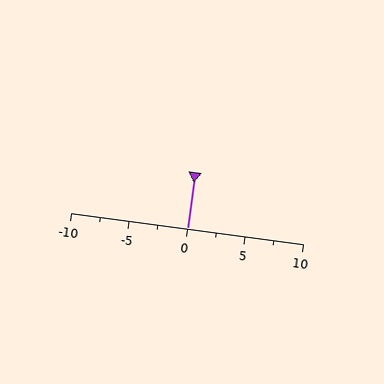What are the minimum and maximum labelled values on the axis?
The axis runs from -10 to 10.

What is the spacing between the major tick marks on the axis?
The major ticks are spaced 5 apart.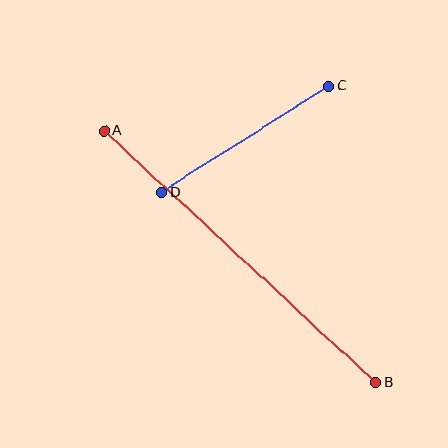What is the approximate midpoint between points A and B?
The midpoint is at approximately (240, 257) pixels.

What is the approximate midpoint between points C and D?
The midpoint is at approximately (245, 139) pixels.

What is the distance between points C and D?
The distance is approximately 199 pixels.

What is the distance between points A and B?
The distance is approximately 370 pixels.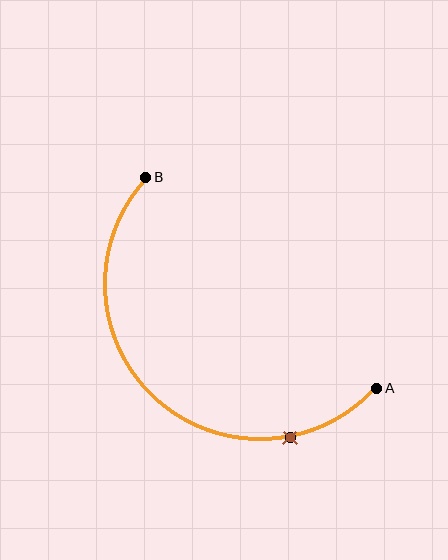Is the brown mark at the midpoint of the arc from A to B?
No. The brown mark lies on the arc but is closer to endpoint A. The arc midpoint would be at the point on the curve equidistant along the arc from both A and B.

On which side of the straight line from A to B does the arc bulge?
The arc bulges below and to the left of the straight line connecting A and B.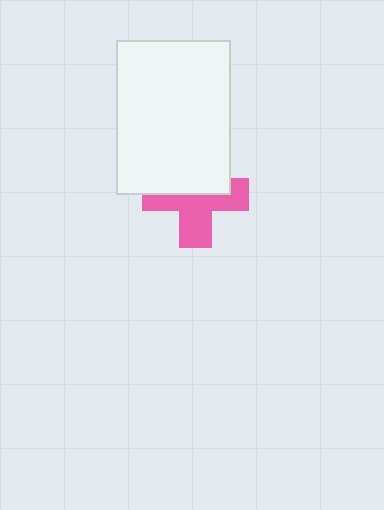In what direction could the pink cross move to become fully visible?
The pink cross could move down. That would shift it out from behind the white rectangle entirely.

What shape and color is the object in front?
The object in front is a white rectangle.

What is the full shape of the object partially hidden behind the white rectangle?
The partially hidden object is a pink cross.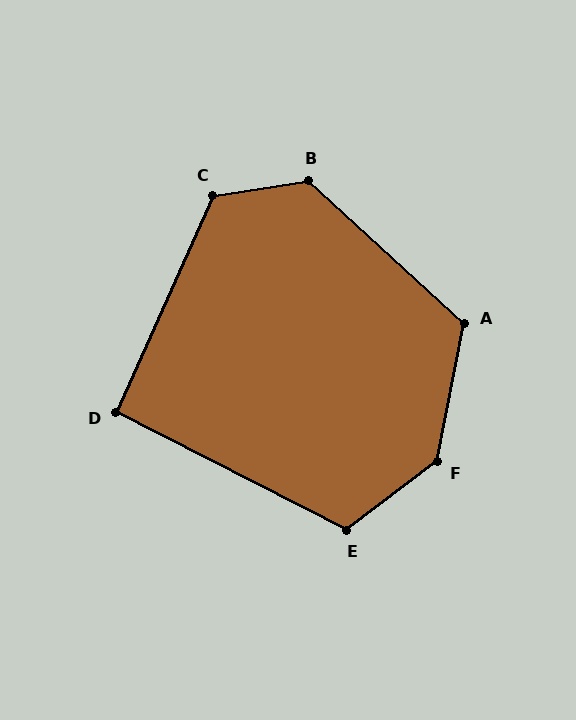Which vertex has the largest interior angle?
F, at approximately 139 degrees.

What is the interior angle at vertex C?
Approximately 123 degrees (obtuse).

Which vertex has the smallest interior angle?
D, at approximately 93 degrees.